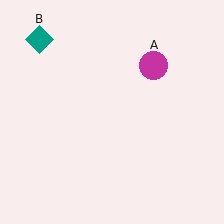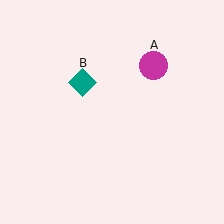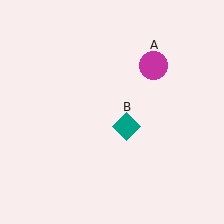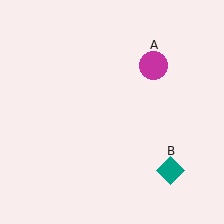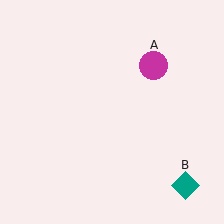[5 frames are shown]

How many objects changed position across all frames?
1 object changed position: teal diamond (object B).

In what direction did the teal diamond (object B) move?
The teal diamond (object B) moved down and to the right.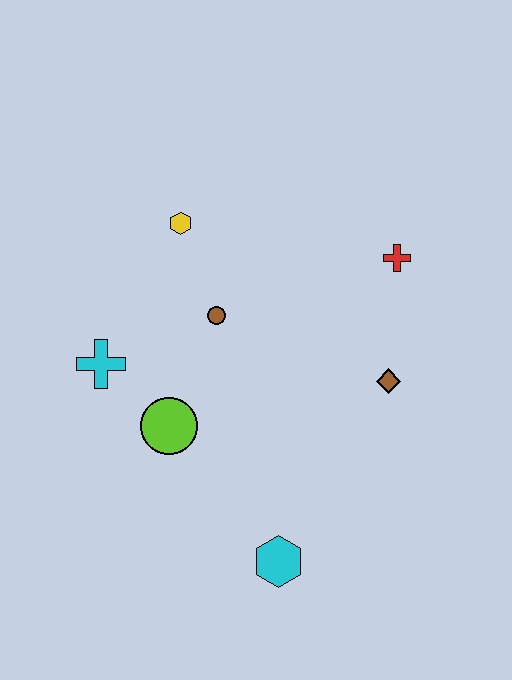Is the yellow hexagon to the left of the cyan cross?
No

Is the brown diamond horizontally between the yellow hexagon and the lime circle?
No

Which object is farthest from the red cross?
The cyan hexagon is farthest from the red cross.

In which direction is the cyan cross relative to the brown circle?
The cyan cross is to the left of the brown circle.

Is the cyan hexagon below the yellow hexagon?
Yes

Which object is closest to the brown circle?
The yellow hexagon is closest to the brown circle.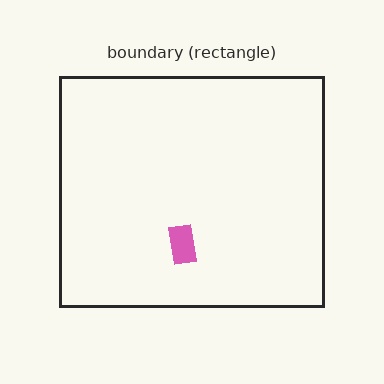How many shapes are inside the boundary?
1 inside, 0 outside.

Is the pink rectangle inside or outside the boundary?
Inside.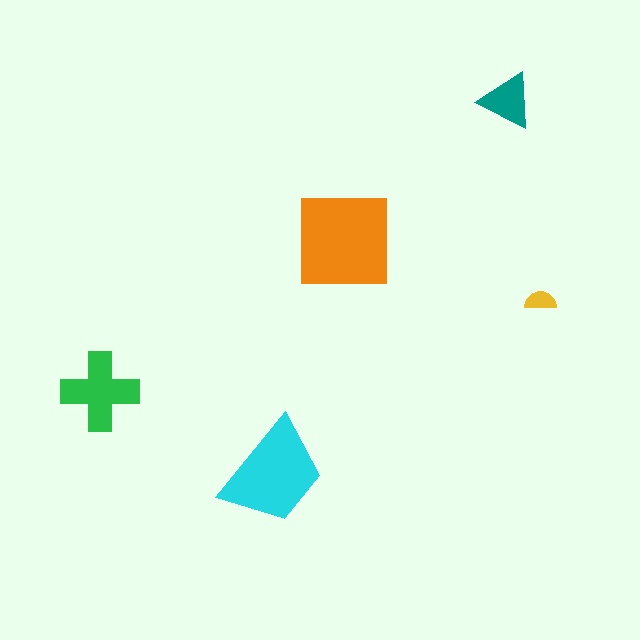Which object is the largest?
The orange square.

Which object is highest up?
The teal triangle is topmost.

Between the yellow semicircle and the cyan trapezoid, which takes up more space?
The cyan trapezoid.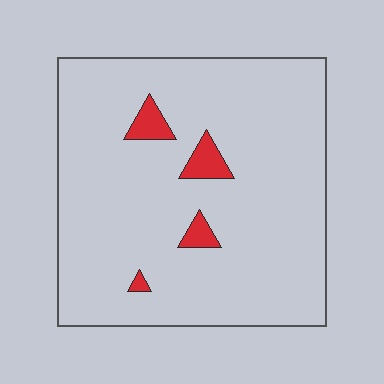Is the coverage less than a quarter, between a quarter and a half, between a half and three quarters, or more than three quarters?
Less than a quarter.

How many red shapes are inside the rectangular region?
4.